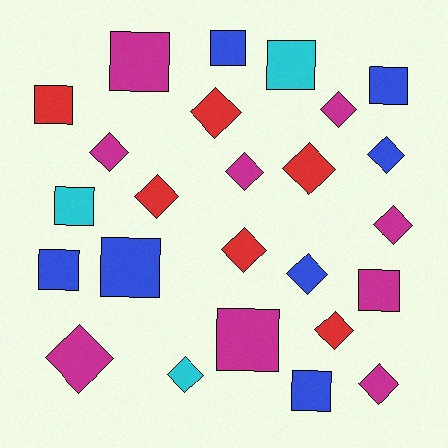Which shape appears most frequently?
Diamond, with 14 objects.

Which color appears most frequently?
Magenta, with 9 objects.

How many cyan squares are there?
There are 2 cyan squares.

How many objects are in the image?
There are 25 objects.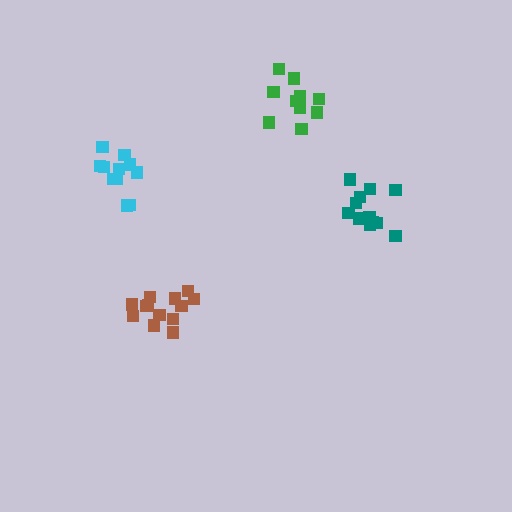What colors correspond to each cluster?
The clusters are colored: teal, green, brown, cyan.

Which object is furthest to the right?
The teal cluster is rightmost.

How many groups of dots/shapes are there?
There are 4 groups.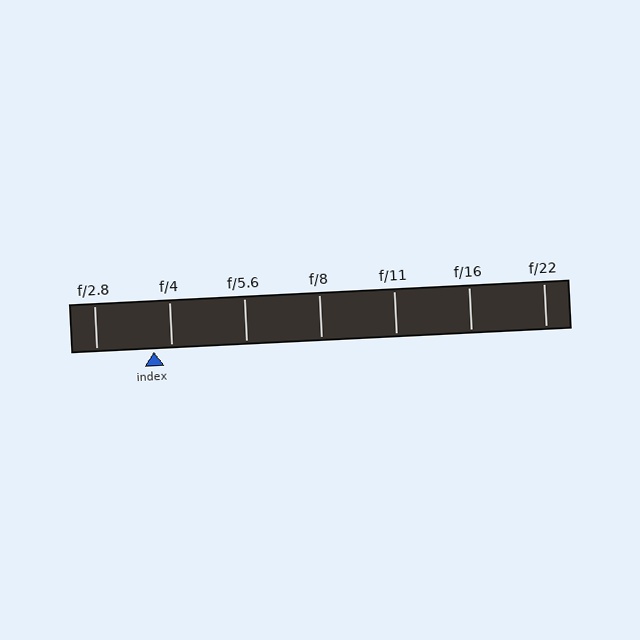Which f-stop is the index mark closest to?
The index mark is closest to f/4.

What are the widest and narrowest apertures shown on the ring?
The widest aperture shown is f/2.8 and the narrowest is f/22.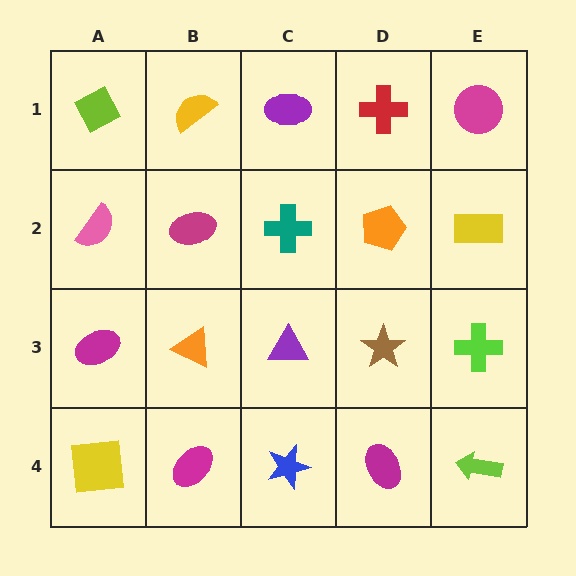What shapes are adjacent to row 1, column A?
A pink semicircle (row 2, column A), a yellow semicircle (row 1, column B).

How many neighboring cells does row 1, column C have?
3.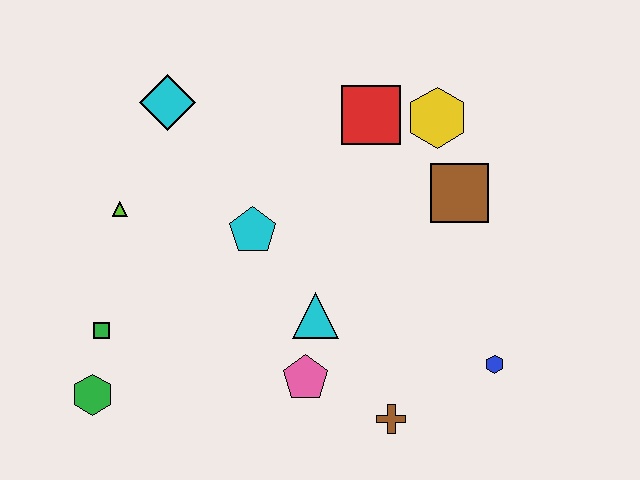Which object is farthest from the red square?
The green hexagon is farthest from the red square.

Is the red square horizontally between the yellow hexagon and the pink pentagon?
Yes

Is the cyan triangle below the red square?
Yes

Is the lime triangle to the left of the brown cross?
Yes